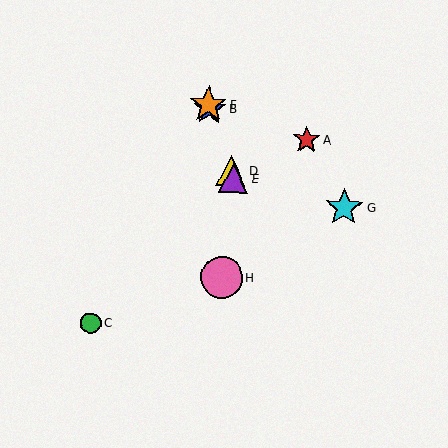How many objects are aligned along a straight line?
4 objects (B, D, E, F) are aligned along a straight line.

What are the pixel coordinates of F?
Object F is at (208, 105).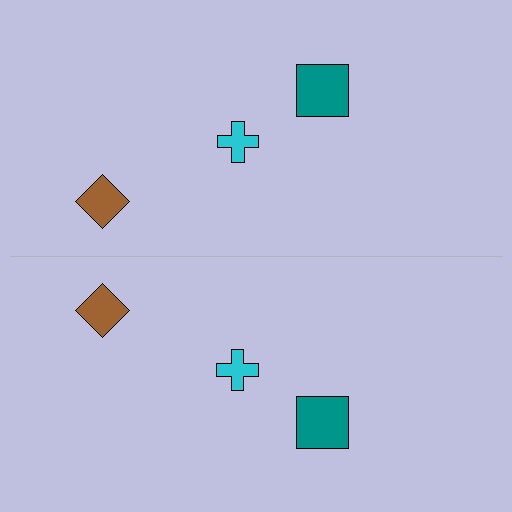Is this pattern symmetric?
Yes, this pattern has bilateral (reflection) symmetry.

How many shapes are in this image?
There are 6 shapes in this image.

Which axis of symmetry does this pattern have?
The pattern has a horizontal axis of symmetry running through the center of the image.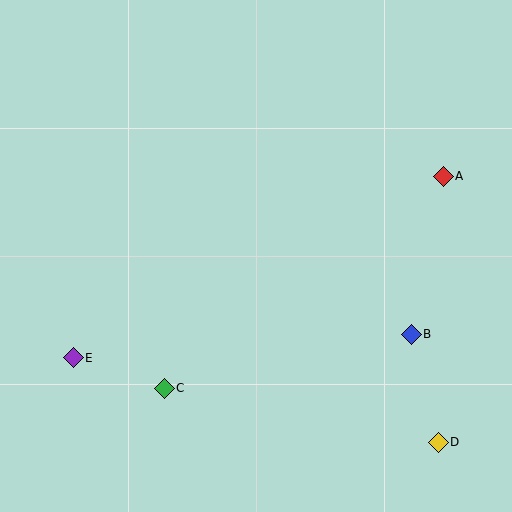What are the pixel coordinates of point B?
Point B is at (411, 334).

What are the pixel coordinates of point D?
Point D is at (438, 442).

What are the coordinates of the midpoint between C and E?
The midpoint between C and E is at (119, 373).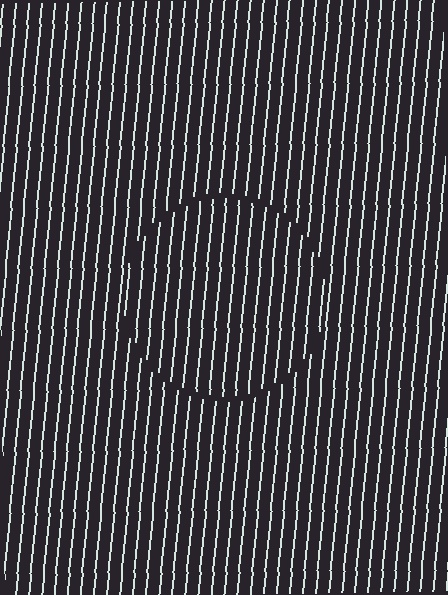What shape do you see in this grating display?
An illusory circle. The interior of the shape contains the same grating, shifted by half a period — the contour is defined by the phase discontinuity where line-ends from the inner and outer gratings abut.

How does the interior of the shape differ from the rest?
The interior of the shape contains the same grating, shifted by half a period — the contour is defined by the phase discontinuity where line-ends from the inner and outer gratings abut.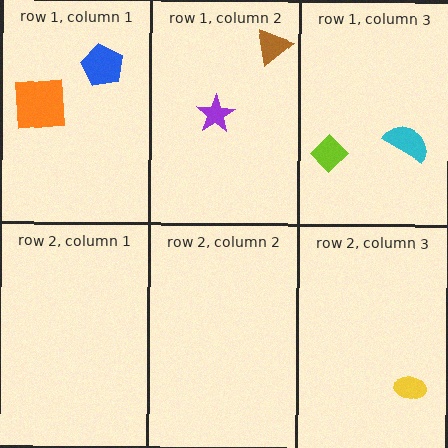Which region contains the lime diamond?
The row 1, column 3 region.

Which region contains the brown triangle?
The row 1, column 2 region.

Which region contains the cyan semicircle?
The row 1, column 3 region.